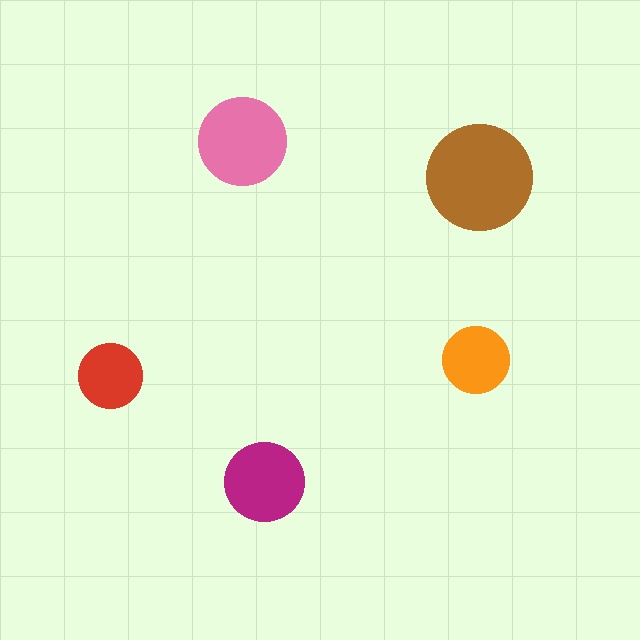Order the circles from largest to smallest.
the brown one, the pink one, the magenta one, the orange one, the red one.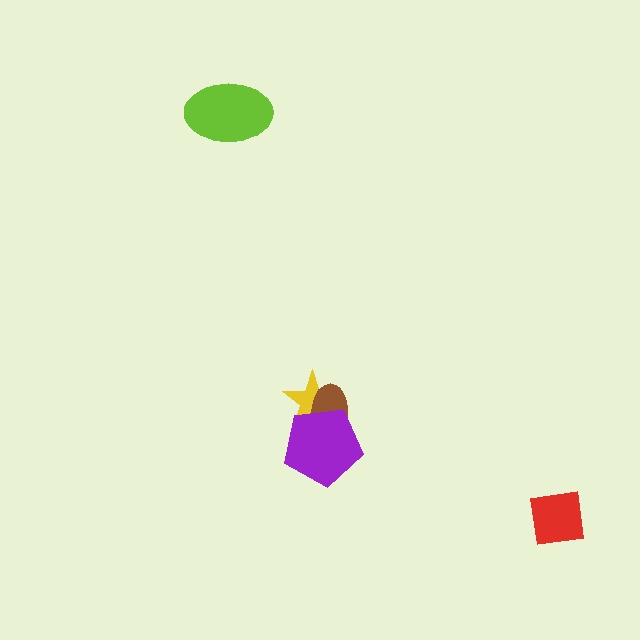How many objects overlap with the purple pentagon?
2 objects overlap with the purple pentagon.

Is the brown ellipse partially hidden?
Yes, it is partially covered by another shape.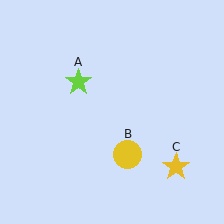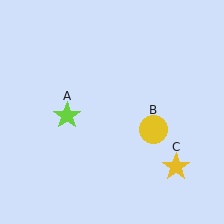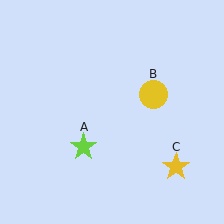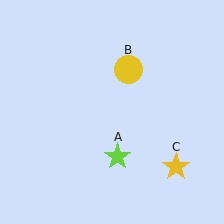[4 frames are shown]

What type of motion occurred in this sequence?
The lime star (object A), yellow circle (object B) rotated counterclockwise around the center of the scene.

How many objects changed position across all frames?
2 objects changed position: lime star (object A), yellow circle (object B).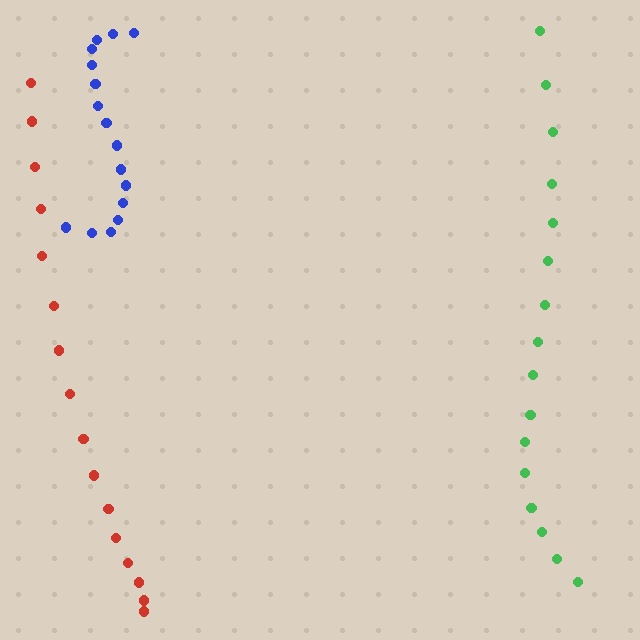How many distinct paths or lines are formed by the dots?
There are 3 distinct paths.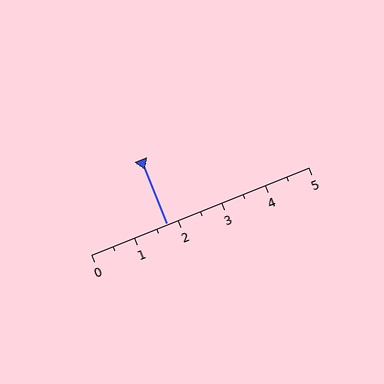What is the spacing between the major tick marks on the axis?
The major ticks are spaced 1 apart.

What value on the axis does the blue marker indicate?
The marker indicates approximately 1.8.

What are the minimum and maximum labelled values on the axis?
The axis runs from 0 to 5.